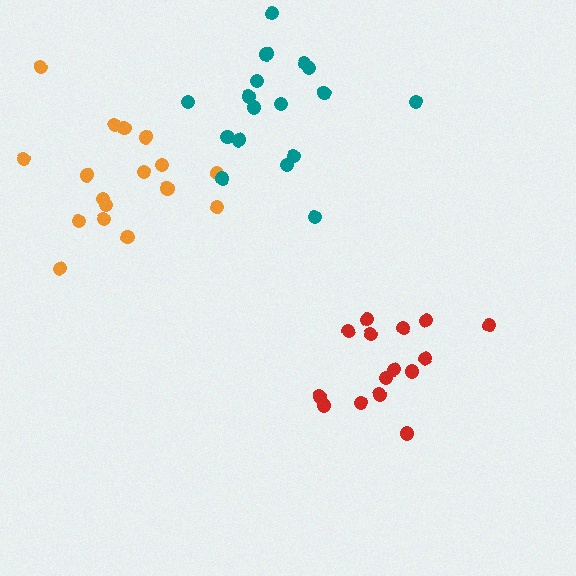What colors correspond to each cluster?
The clusters are colored: red, orange, teal.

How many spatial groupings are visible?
There are 3 spatial groupings.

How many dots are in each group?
Group 1: 15 dots, Group 2: 17 dots, Group 3: 17 dots (49 total).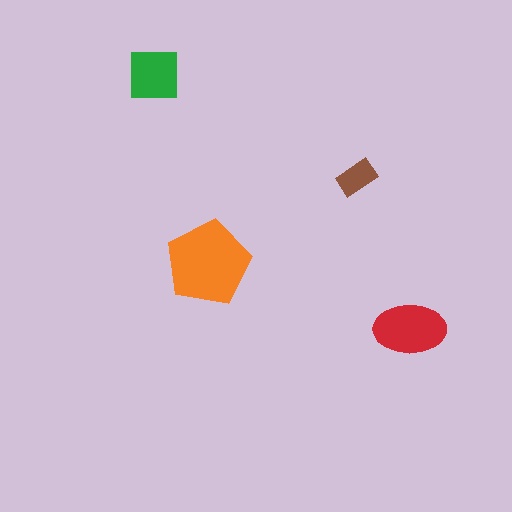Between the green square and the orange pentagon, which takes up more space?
The orange pentagon.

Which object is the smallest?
The brown rectangle.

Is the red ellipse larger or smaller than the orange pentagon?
Smaller.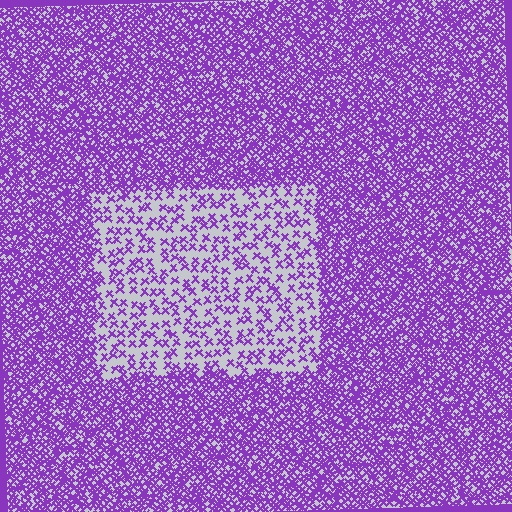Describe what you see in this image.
The image contains small purple elements arranged at two different densities. A rectangle-shaped region is visible where the elements are less densely packed than the surrounding area.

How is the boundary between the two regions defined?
The boundary is defined by a change in element density (approximately 2.8x ratio). All elements are the same color, size, and shape.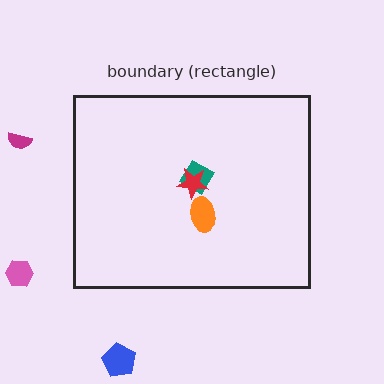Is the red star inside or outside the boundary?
Inside.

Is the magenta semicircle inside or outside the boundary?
Outside.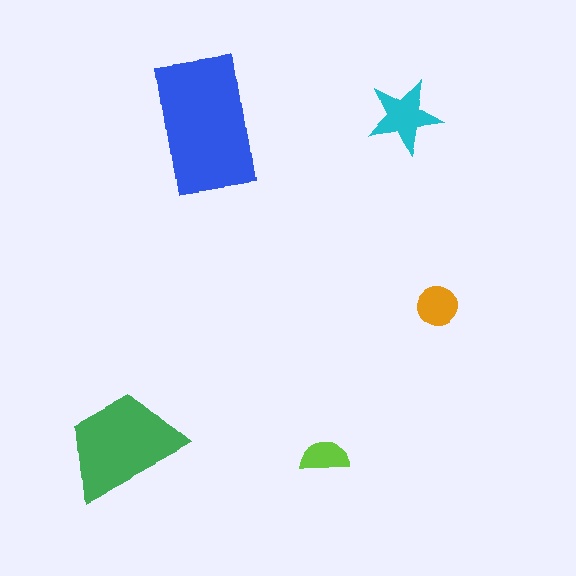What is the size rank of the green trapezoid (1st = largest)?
2nd.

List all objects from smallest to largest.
The lime semicircle, the orange circle, the cyan star, the green trapezoid, the blue rectangle.